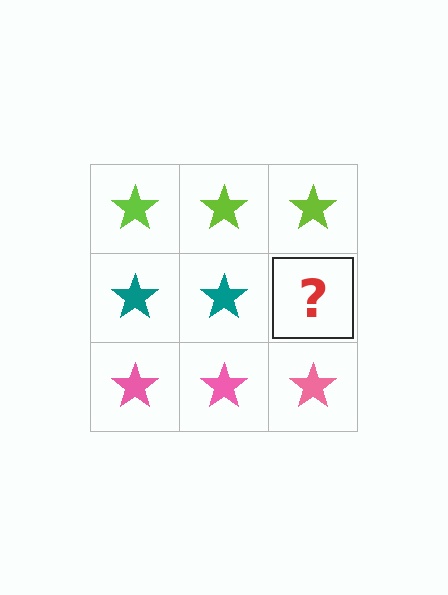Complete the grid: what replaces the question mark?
The question mark should be replaced with a teal star.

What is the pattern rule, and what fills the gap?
The rule is that each row has a consistent color. The gap should be filled with a teal star.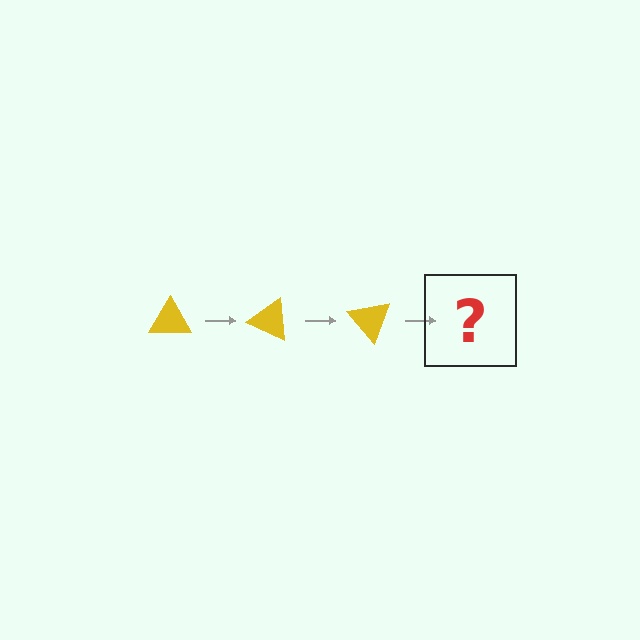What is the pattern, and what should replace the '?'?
The pattern is that the triangle rotates 25 degrees each step. The '?' should be a yellow triangle rotated 75 degrees.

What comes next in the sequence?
The next element should be a yellow triangle rotated 75 degrees.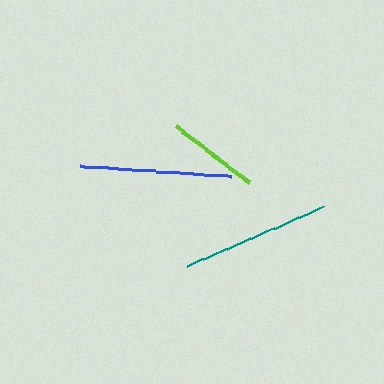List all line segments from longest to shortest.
From longest to shortest: blue, teal, lime.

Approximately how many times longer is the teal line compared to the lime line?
The teal line is approximately 1.6 times the length of the lime line.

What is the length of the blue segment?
The blue segment is approximately 151 pixels long.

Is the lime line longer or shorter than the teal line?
The teal line is longer than the lime line.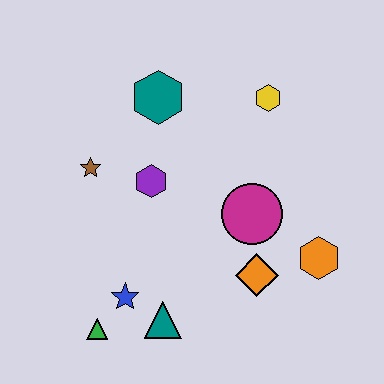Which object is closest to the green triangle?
The blue star is closest to the green triangle.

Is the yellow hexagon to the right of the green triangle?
Yes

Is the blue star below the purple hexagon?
Yes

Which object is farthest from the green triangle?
The yellow hexagon is farthest from the green triangle.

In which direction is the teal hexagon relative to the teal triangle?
The teal hexagon is above the teal triangle.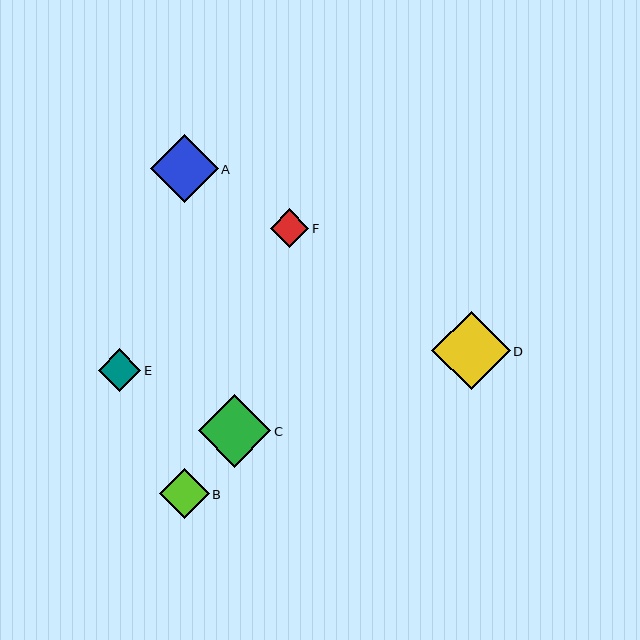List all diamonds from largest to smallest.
From largest to smallest: D, C, A, B, E, F.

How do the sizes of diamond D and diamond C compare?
Diamond D and diamond C are approximately the same size.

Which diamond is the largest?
Diamond D is the largest with a size of approximately 78 pixels.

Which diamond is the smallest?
Diamond F is the smallest with a size of approximately 39 pixels.